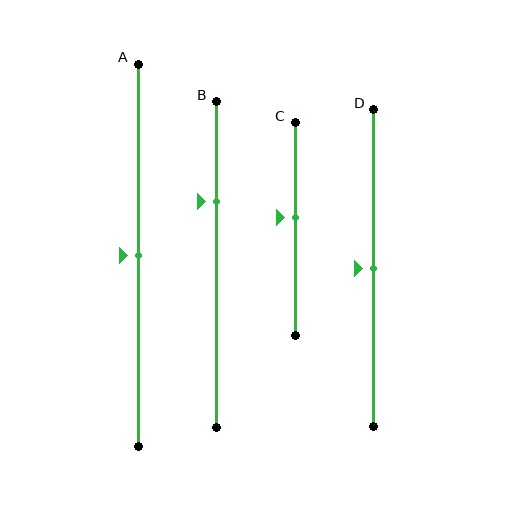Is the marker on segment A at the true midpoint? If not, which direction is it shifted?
Yes, the marker on segment A is at the true midpoint.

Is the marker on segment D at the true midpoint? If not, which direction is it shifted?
Yes, the marker on segment D is at the true midpoint.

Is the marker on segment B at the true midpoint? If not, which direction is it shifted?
No, the marker on segment B is shifted upward by about 19% of the segment length.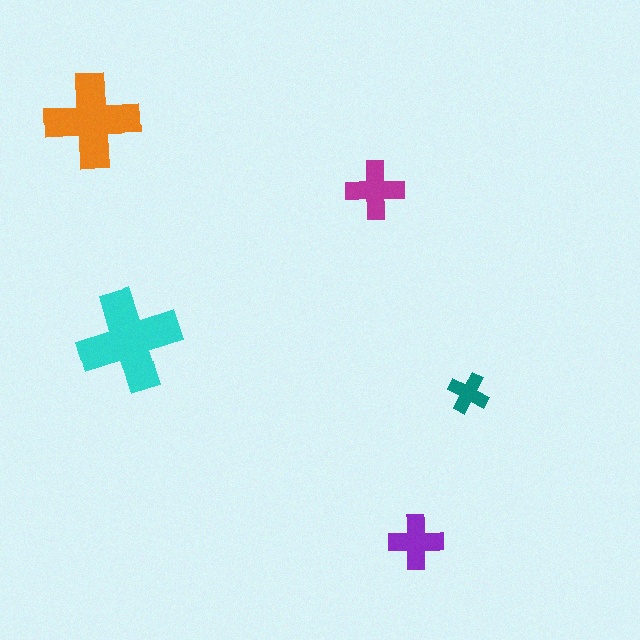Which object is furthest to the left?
The orange cross is leftmost.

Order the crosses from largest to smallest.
the cyan one, the orange one, the magenta one, the purple one, the teal one.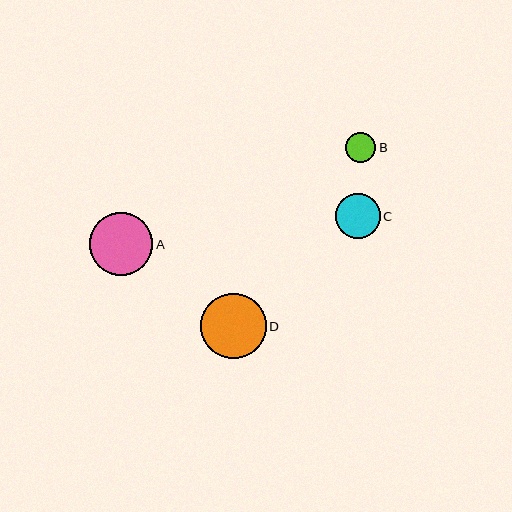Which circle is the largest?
Circle D is the largest with a size of approximately 65 pixels.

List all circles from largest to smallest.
From largest to smallest: D, A, C, B.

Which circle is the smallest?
Circle B is the smallest with a size of approximately 30 pixels.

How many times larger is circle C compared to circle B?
Circle C is approximately 1.5 times the size of circle B.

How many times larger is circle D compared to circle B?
Circle D is approximately 2.2 times the size of circle B.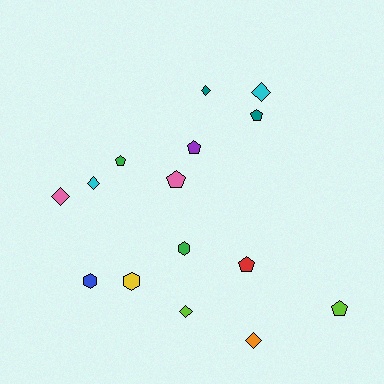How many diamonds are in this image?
There are 6 diamonds.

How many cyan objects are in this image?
There are 2 cyan objects.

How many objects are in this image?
There are 15 objects.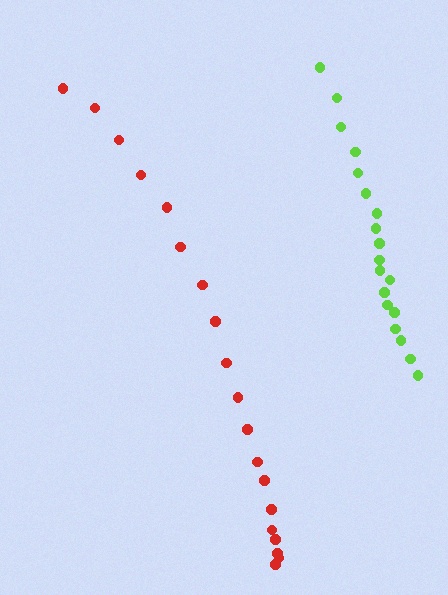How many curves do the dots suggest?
There are 2 distinct paths.